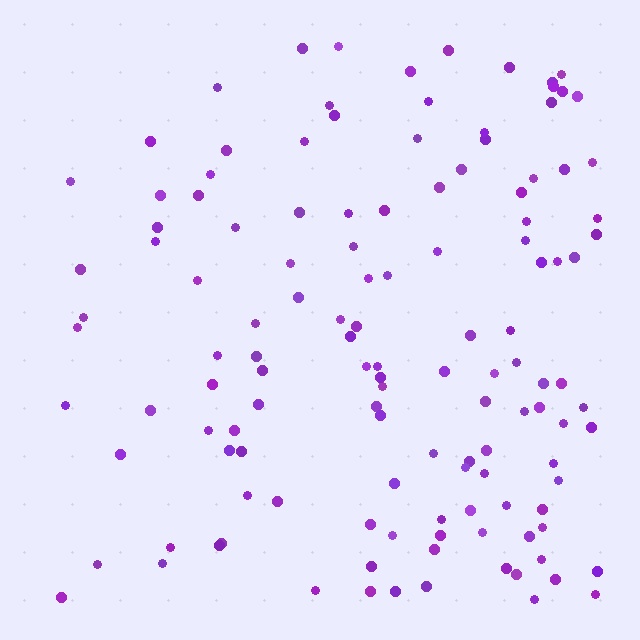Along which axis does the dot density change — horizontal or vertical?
Horizontal.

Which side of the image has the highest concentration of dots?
The right.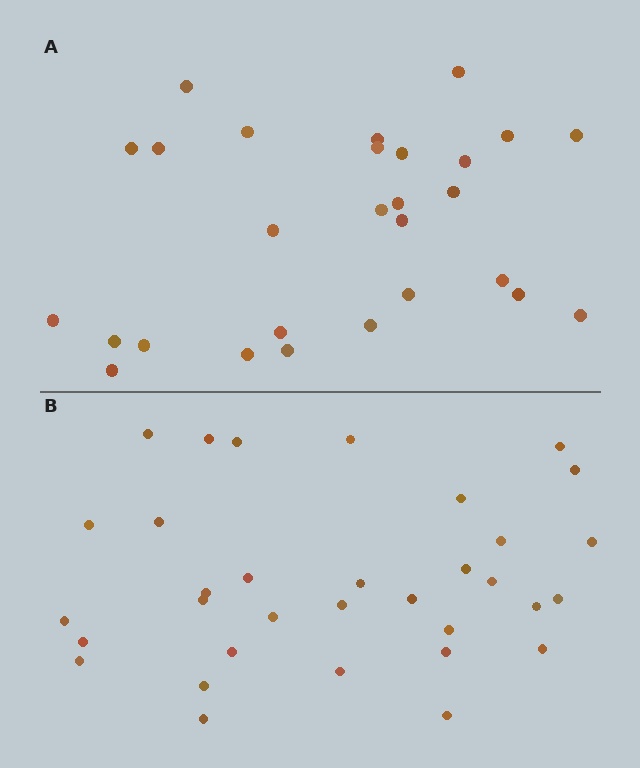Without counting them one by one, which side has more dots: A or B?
Region B (the bottom region) has more dots.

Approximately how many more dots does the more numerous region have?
Region B has about 5 more dots than region A.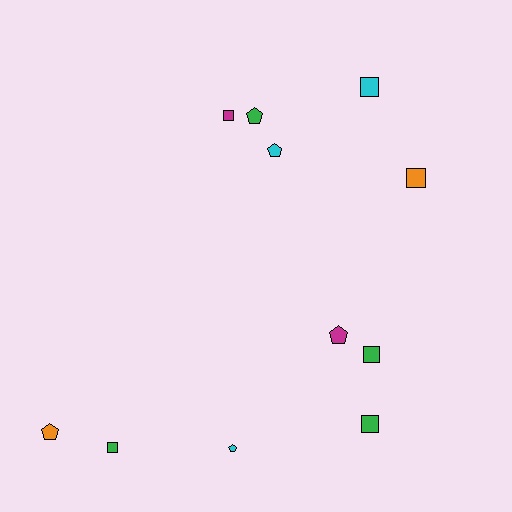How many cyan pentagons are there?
There are 2 cyan pentagons.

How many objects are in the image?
There are 11 objects.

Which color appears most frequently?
Green, with 4 objects.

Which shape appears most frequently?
Square, with 6 objects.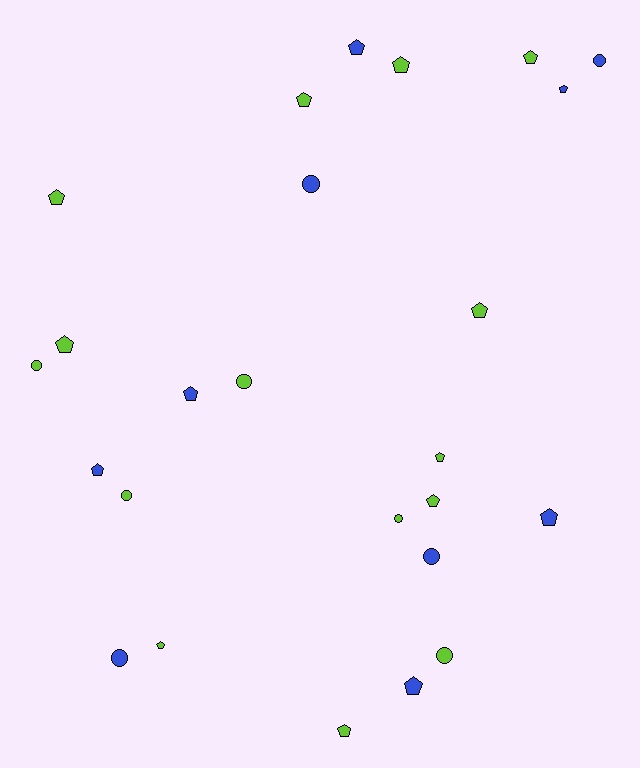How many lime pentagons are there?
There are 10 lime pentagons.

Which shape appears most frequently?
Pentagon, with 16 objects.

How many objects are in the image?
There are 25 objects.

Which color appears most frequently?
Lime, with 15 objects.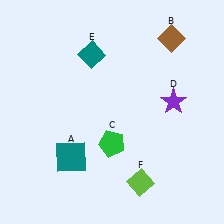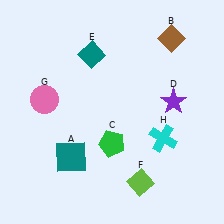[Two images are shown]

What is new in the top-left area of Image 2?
A pink circle (G) was added in the top-left area of Image 2.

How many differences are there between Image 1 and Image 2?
There are 2 differences between the two images.